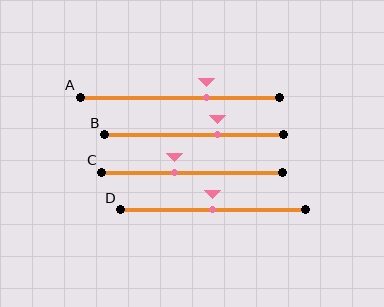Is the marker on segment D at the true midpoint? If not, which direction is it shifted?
Yes, the marker on segment D is at the true midpoint.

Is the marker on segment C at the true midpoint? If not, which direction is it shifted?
No, the marker on segment C is shifted to the left by about 10% of the segment length.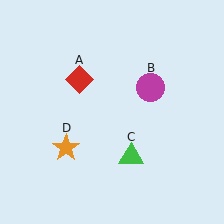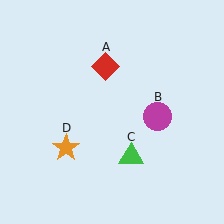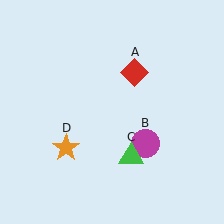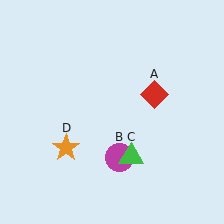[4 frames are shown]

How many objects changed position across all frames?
2 objects changed position: red diamond (object A), magenta circle (object B).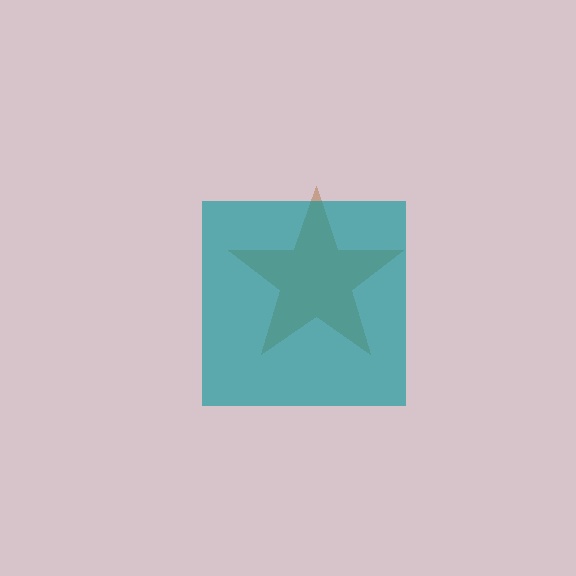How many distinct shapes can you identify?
There are 2 distinct shapes: a brown star, a teal square.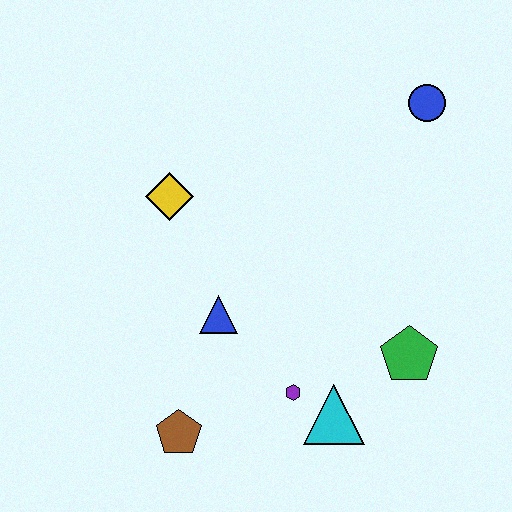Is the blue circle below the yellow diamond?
No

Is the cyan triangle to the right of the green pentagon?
No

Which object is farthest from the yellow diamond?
The green pentagon is farthest from the yellow diamond.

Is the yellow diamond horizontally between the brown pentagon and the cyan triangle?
No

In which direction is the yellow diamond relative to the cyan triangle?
The yellow diamond is above the cyan triangle.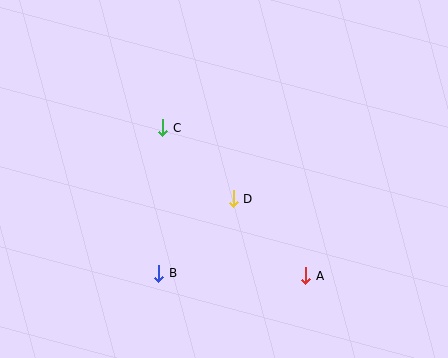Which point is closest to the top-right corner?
Point D is closest to the top-right corner.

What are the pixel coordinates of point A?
Point A is at (306, 276).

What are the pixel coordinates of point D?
Point D is at (233, 199).